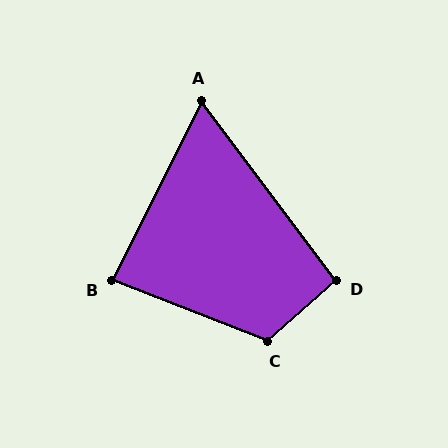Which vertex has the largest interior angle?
C, at approximately 117 degrees.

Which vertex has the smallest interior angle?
A, at approximately 63 degrees.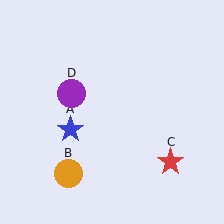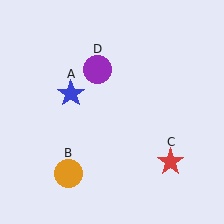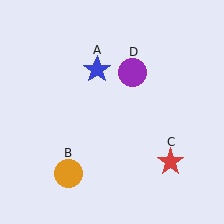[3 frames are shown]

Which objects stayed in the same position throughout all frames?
Orange circle (object B) and red star (object C) remained stationary.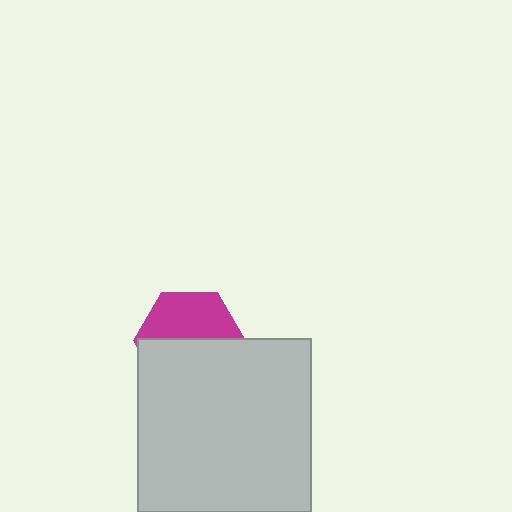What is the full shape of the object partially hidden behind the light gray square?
The partially hidden object is a magenta hexagon.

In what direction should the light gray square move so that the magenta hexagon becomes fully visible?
The light gray square should move down. That is the shortest direction to clear the overlap and leave the magenta hexagon fully visible.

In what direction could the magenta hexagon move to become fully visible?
The magenta hexagon could move up. That would shift it out from behind the light gray square entirely.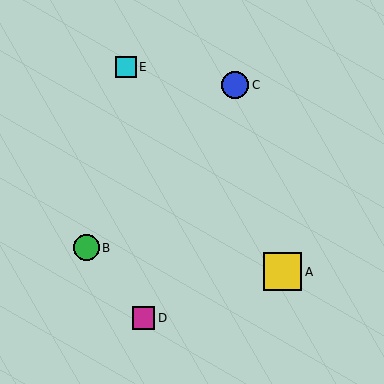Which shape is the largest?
The yellow square (labeled A) is the largest.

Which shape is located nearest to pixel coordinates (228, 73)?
The blue circle (labeled C) at (235, 85) is nearest to that location.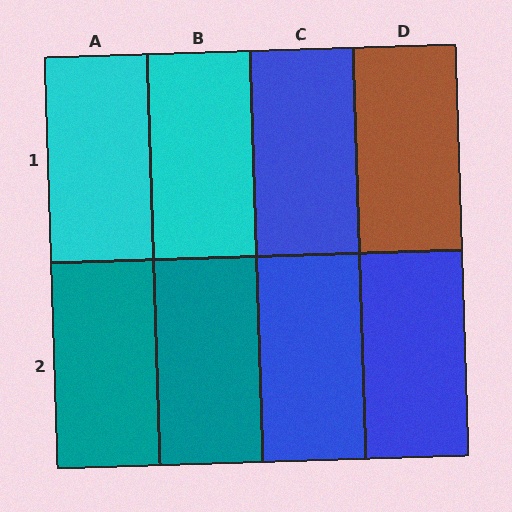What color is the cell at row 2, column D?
Blue.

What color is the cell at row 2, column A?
Teal.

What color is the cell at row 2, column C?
Blue.